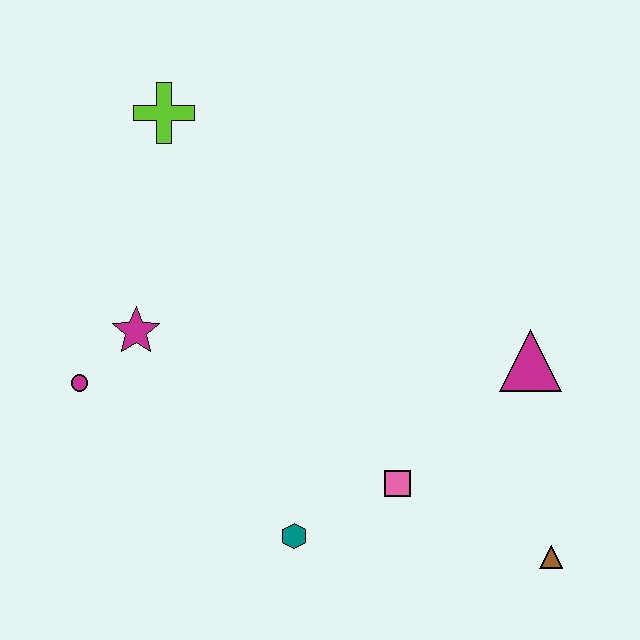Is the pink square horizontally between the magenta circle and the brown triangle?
Yes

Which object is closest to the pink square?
The teal hexagon is closest to the pink square.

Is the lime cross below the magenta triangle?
No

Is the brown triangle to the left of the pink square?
No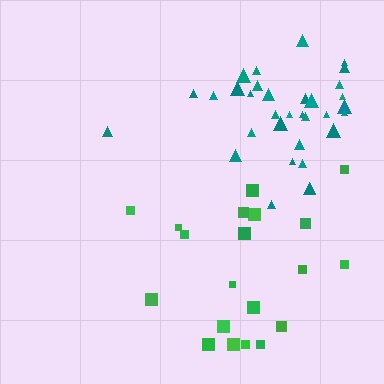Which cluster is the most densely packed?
Teal.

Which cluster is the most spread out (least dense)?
Green.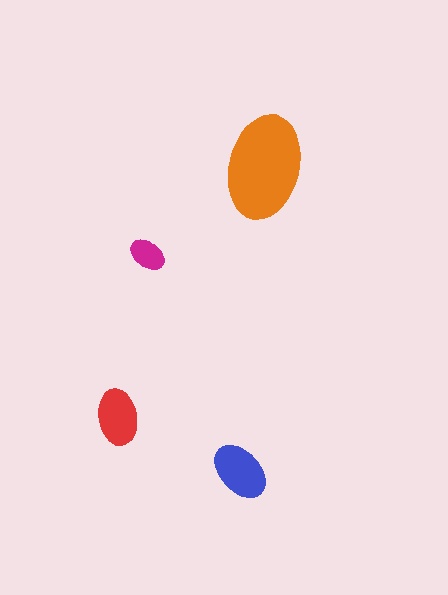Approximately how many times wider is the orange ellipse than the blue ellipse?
About 1.5 times wider.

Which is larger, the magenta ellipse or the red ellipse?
The red one.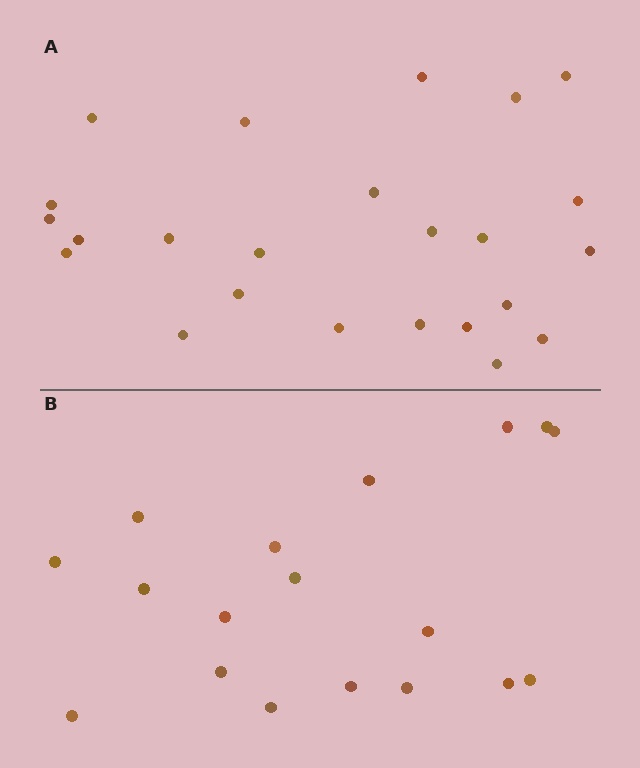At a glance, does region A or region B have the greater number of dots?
Region A (the top region) has more dots.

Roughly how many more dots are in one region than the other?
Region A has about 6 more dots than region B.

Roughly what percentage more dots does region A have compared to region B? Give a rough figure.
About 35% more.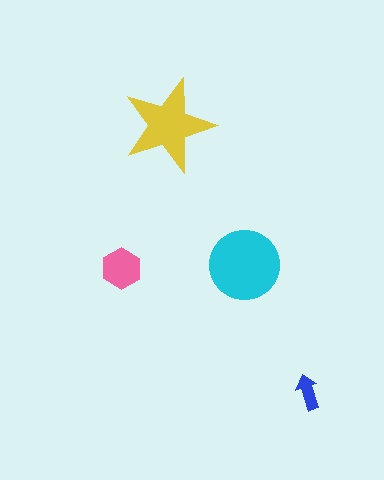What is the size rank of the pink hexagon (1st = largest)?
3rd.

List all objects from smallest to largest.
The blue arrow, the pink hexagon, the yellow star, the cyan circle.